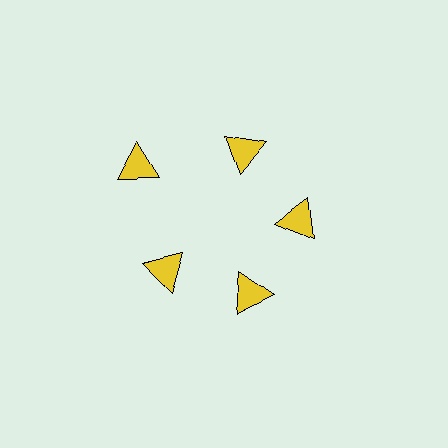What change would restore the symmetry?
The symmetry would be restored by moving it inward, back onto the ring so that all 5 triangles sit at equal angles and equal distance from the center.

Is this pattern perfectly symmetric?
No. The 5 yellow triangles are arranged in a ring, but one element near the 10 o'clock position is pushed outward from the center, breaking the 5-fold rotational symmetry.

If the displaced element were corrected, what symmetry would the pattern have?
It would have 5-fold rotational symmetry — the pattern would map onto itself every 72 degrees.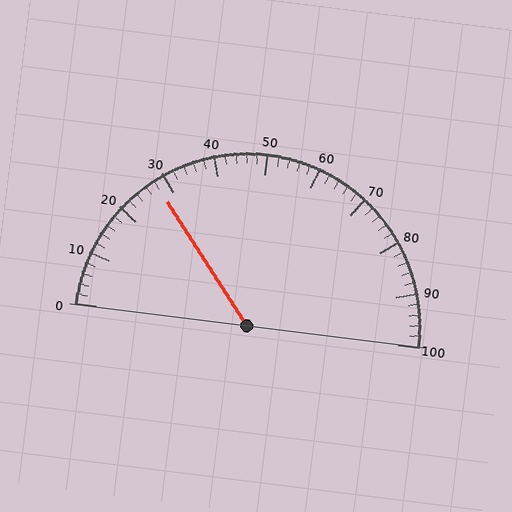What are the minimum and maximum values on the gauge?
The gauge ranges from 0 to 100.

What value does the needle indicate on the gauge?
The needle indicates approximately 28.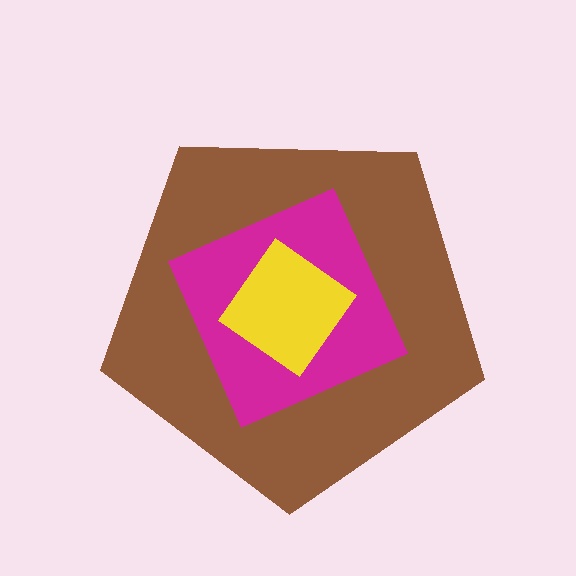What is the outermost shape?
The brown pentagon.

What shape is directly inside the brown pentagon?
The magenta diamond.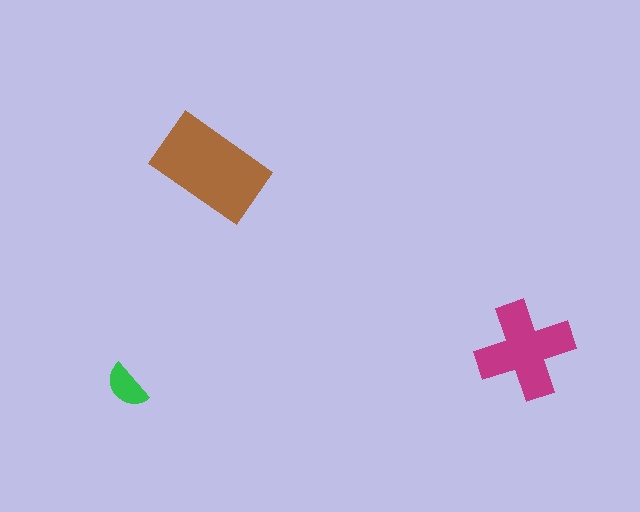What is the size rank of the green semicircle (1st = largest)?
3rd.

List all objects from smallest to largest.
The green semicircle, the magenta cross, the brown rectangle.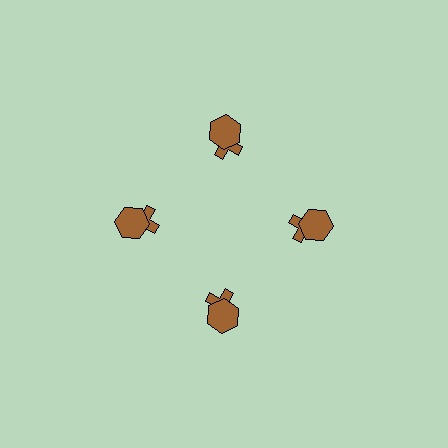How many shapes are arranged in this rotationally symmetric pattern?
There are 8 shapes, arranged in 4 groups of 2.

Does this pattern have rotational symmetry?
Yes, this pattern has 4-fold rotational symmetry. It looks the same after rotating 90 degrees around the center.